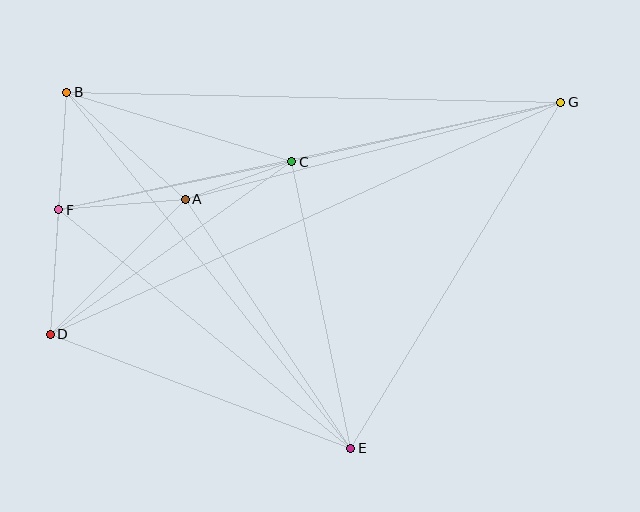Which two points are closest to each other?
Points A and C are closest to each other.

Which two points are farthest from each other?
Points D and G are farthest from each other.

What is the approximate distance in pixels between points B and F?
The distance between B and F is approximately 118 pixels.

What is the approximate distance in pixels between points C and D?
The distance between C and D is approximately 297 pixels.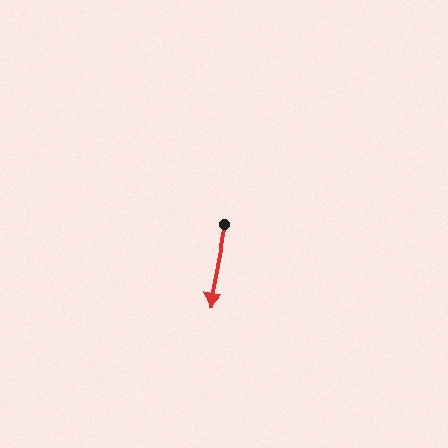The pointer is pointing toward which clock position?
Roughly 6 o'clock.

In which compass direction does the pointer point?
South.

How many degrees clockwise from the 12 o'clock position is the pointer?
Approximately 191 degrees.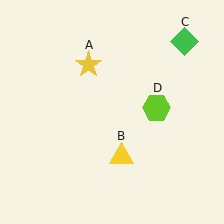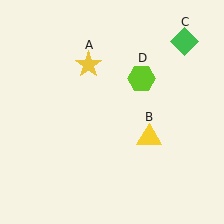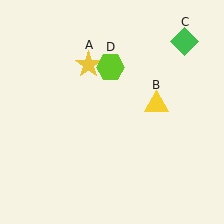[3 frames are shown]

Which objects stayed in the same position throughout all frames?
Yellow star (object A) and green diamond (object C) remained stationary.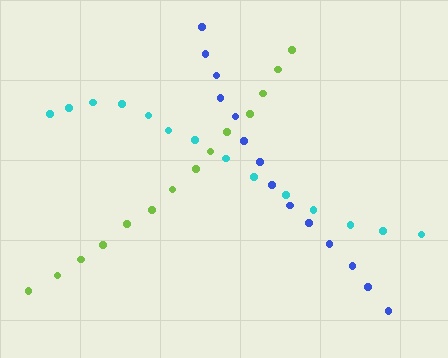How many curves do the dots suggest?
There are 3 distinct paths.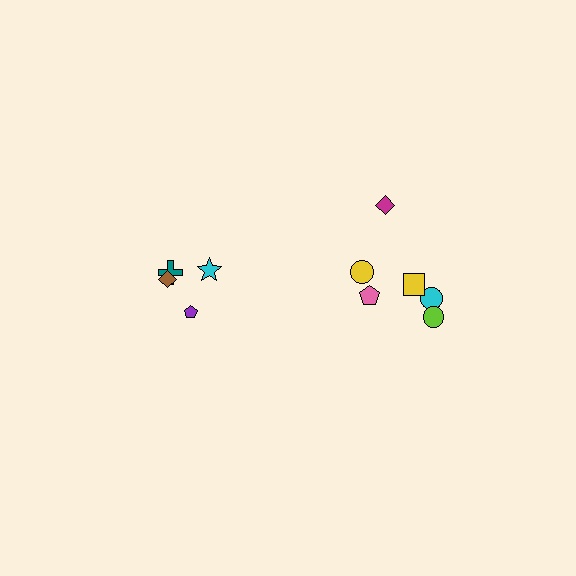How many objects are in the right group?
There are 6 objects.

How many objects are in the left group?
There are 4 objects.